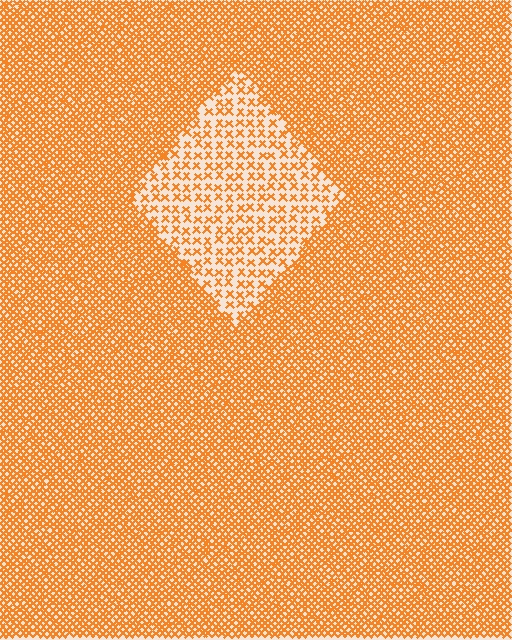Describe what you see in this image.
The image contains small orange elements arranged at two different densities. A diamond-shaped region is visible where the elements are less densely packed than the surrounding area.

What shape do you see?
I see a diamond.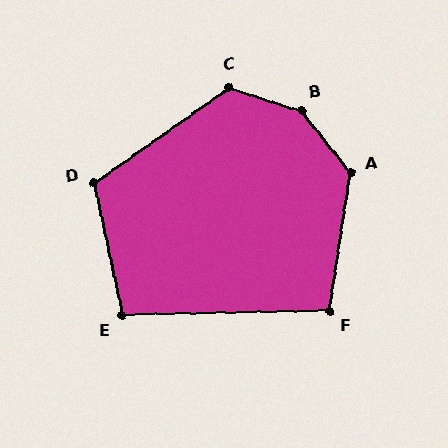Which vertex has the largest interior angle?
B, at approximately 147 degrees.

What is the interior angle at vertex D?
Approximately 113 degrees (obtuse).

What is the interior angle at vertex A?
Approximately 132 degrees (obtuse).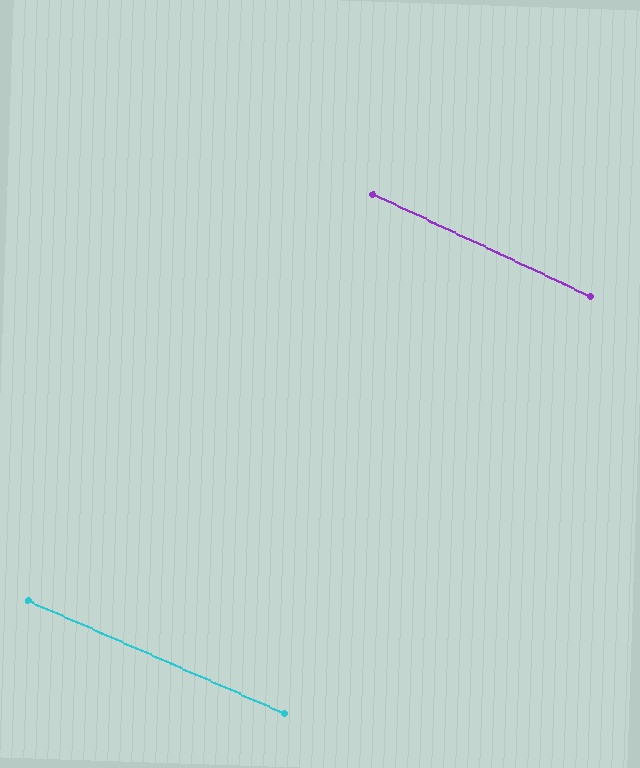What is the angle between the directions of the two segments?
Approximately 2 degrees.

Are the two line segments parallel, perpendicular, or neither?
Parallel — their directions differ by only 1.5°.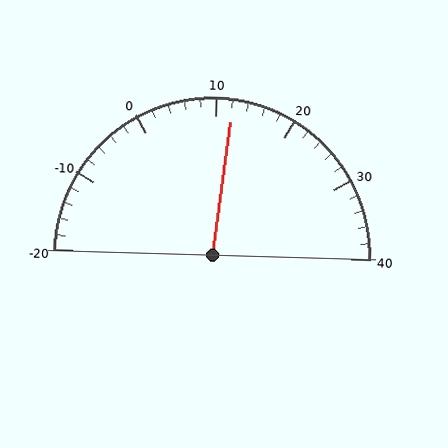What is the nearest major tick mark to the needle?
The nearest major tick mark is 10.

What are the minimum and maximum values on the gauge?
The gauge ranges from -20 to 40.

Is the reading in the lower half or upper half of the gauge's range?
The reading is in the upper half of the range (-20 to 40).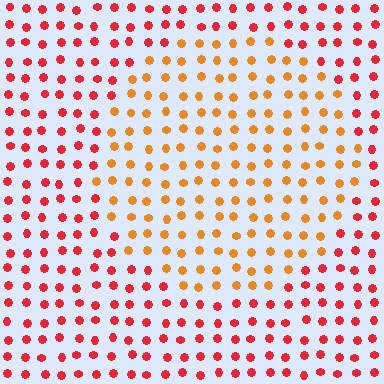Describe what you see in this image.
The image is filled with small red elements in a uniform arrangement. A circle-shaped region is visible where the elements are tinted to a slightly different hue, forming a subtle color boundary.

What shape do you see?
I see a circle.